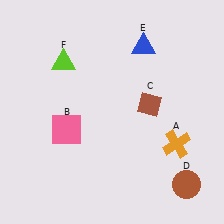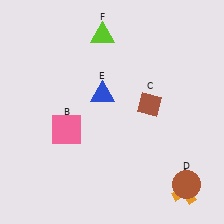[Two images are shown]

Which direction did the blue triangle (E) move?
The blue triangle (E) moved down.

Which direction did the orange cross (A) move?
The orange cross (A) moved down.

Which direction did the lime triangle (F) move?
The lime triangle (F) moved right.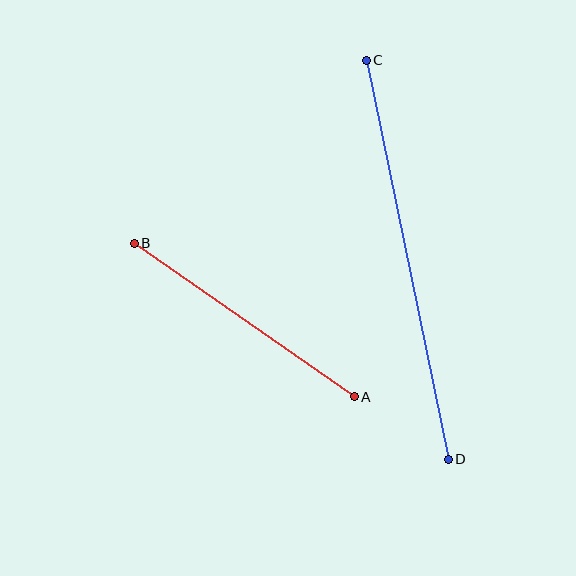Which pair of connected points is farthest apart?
Points C and D are farthest apart.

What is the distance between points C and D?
The distance is approximately 408 pixels.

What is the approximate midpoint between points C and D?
The midpoint is at approximately (407, 260) pixels.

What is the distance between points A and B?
The distance is approximately 268 pixels.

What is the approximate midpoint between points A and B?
The midpoint is at approximately (244, 320) pixels.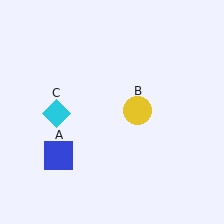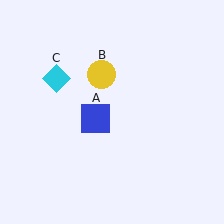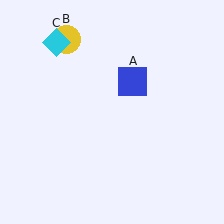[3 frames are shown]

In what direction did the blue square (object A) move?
The blue square (object A) moved up and to the right.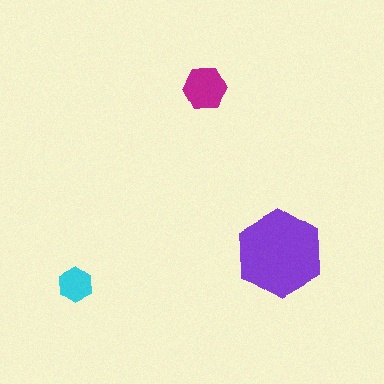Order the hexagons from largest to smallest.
the purple one, the magenta one, the cyan one.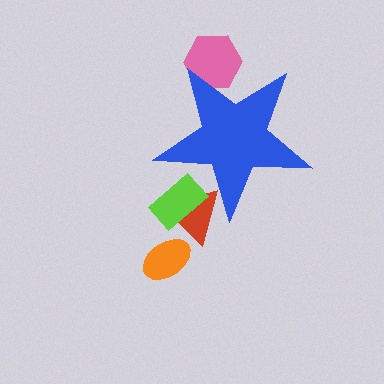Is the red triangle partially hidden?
Yes, the red triangle is partially hidden behind the blue star.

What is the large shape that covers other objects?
A blue star.